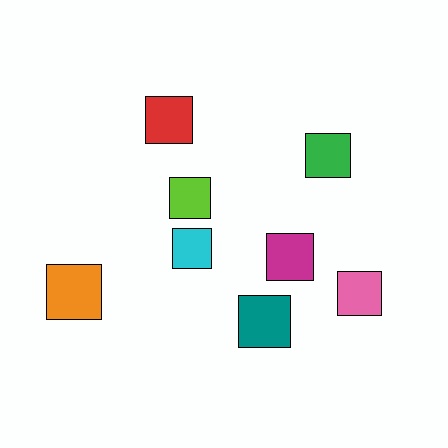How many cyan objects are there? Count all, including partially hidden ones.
There is 1 cyan object.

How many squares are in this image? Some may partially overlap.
There are 8 squares.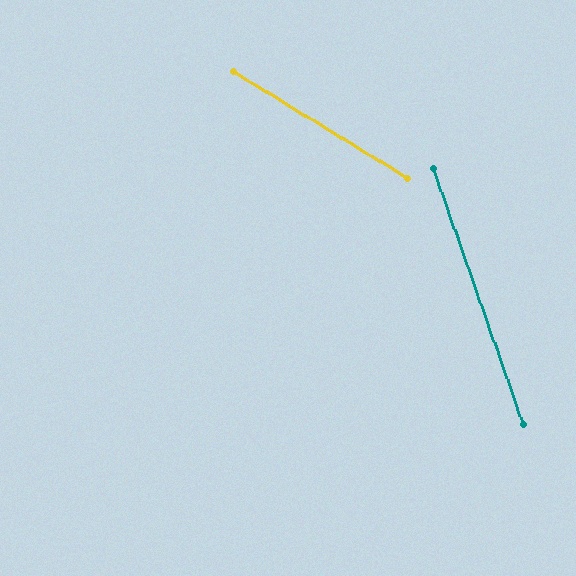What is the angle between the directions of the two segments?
Approximately 39 degrees.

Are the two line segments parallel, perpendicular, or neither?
Neither parallel nor perpendicular — they differ by about 39°.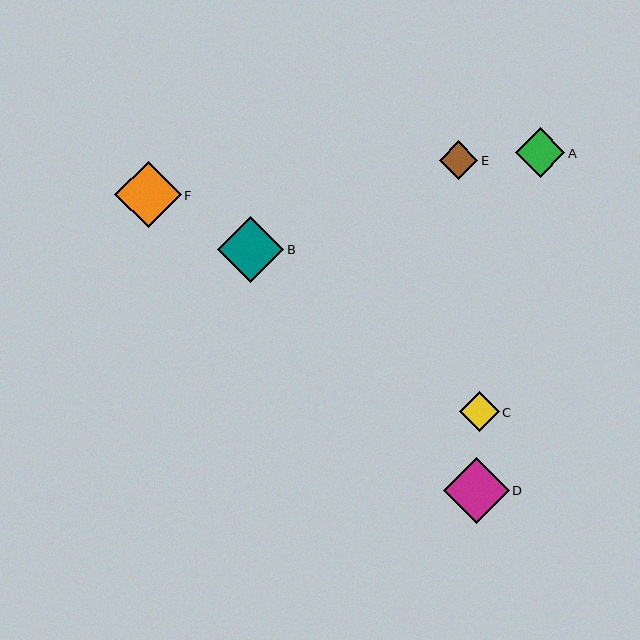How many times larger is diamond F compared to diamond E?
Diamond F is approximately 1.7 times the size of diamond E.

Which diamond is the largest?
Diamond F is the largest with a size of approximately 66 pixels.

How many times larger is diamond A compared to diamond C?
Diamond A is approximately 1.2 times the size of diamond C.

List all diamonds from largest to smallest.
From largest to smallest: F, B, D, A, C, E.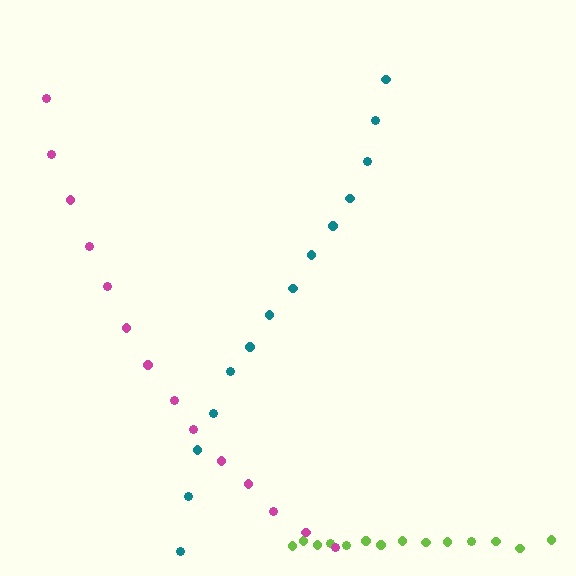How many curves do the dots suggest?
There are 3 distinct paths.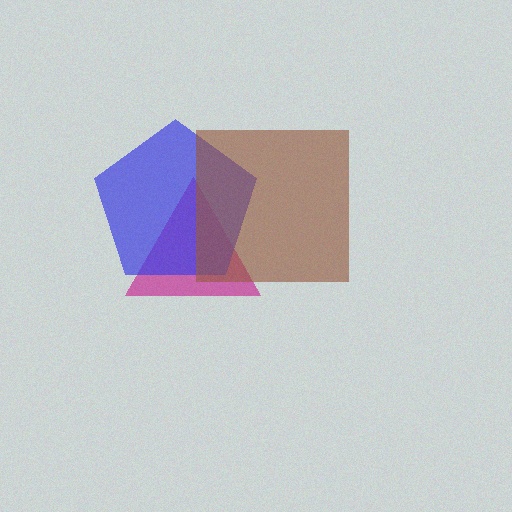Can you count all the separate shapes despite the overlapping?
Yes, there are 3 separate shapes.